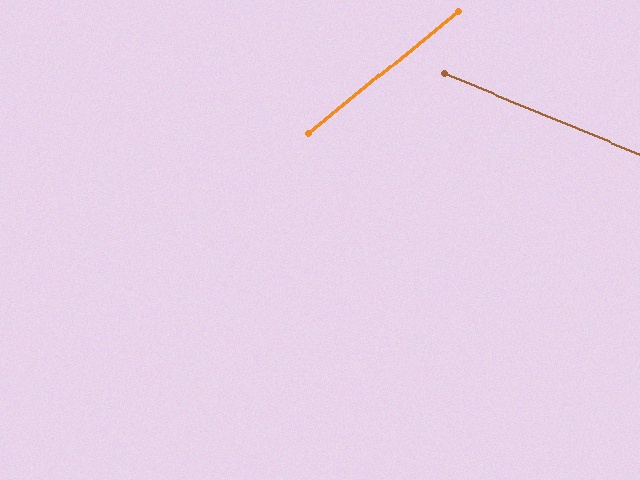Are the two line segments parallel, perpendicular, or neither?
Neither parallel nor perpendicular — they differ by about 61°.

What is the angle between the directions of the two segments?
Approximately 61 degrees.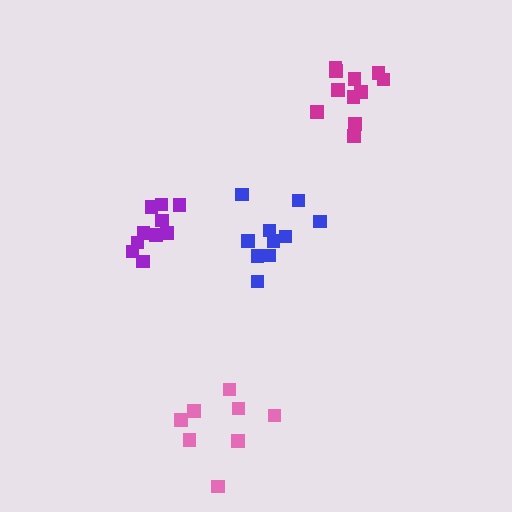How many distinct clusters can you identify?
There are 4 distinct clusters.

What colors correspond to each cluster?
The clusters are colored: magenta, blue, purple, pink.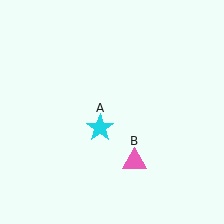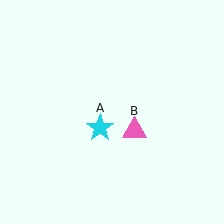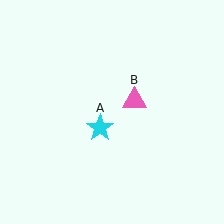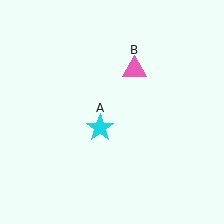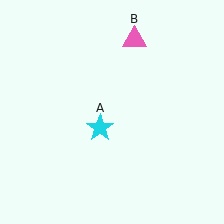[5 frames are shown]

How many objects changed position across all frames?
1 object changed position: pink triangle (object B).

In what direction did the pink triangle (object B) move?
The pink triangle (object B) moved up.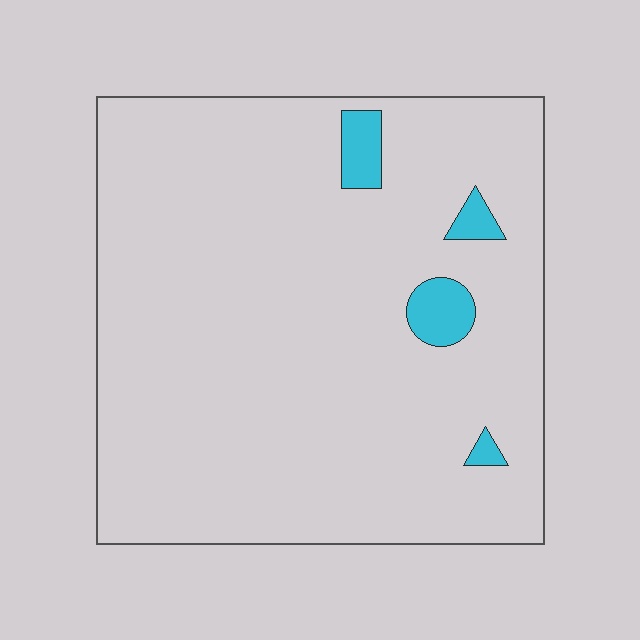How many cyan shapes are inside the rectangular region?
4.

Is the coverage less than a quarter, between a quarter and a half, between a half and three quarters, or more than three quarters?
Less than a quarter.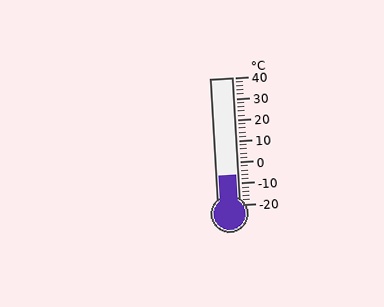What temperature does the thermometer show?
The thermometer shows approximately -6°C.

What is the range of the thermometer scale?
The thermometer scale ranges from -20°C to 40°C.